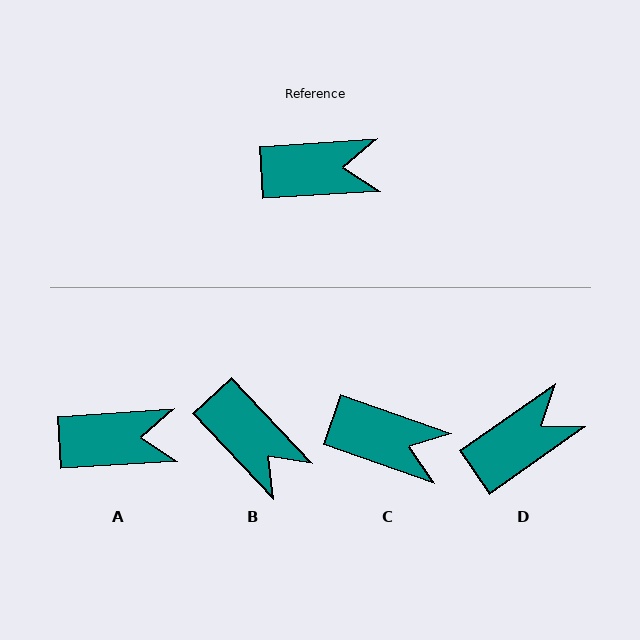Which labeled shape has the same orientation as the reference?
A.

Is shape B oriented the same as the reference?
No, it is off by about 51 degrees.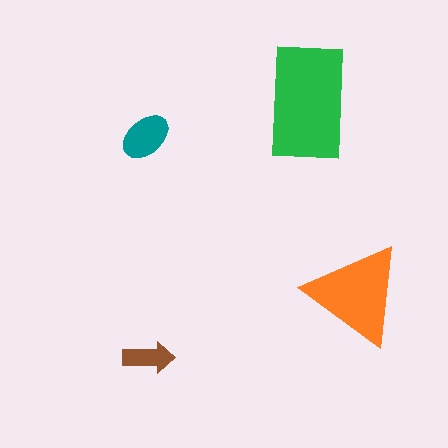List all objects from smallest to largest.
The brown arrow, the teal ellipse, the orange triangle, the green rectangle.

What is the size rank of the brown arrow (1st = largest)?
4th.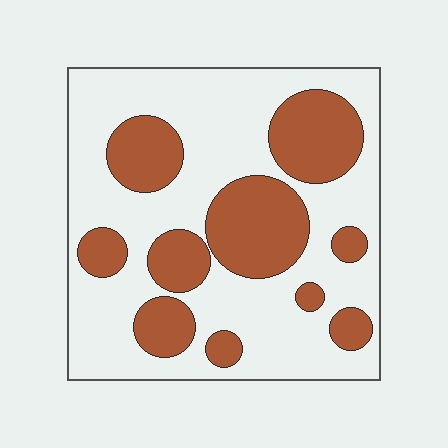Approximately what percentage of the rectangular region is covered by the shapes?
Approximately 35%.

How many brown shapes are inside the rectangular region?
10.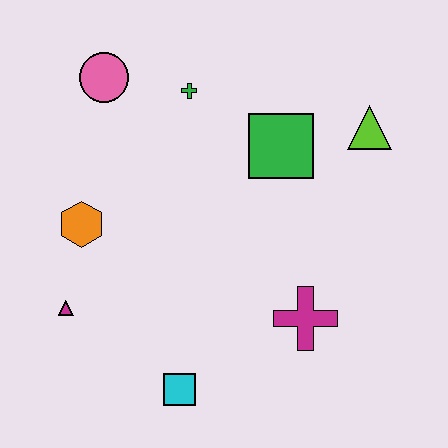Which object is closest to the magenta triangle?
The orange hexagon is closest to the magenta triangle.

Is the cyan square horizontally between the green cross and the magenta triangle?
Yes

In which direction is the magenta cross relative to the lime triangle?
The magenta cross is below the lime triangle.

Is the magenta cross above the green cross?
No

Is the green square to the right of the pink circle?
Yes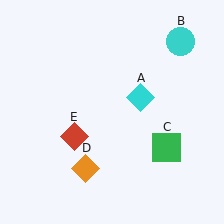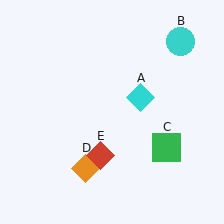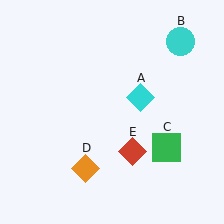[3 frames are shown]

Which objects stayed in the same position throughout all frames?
Cyan diamond (object A) and cyan circle (object B) and green square (object C) and orange diamond (object D) remained stationary.